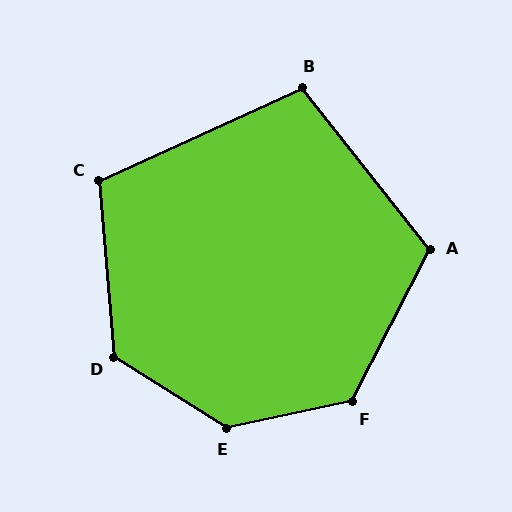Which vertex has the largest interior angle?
E, at approximately 136 degrees.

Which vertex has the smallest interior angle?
B, at approximately 104 degrees.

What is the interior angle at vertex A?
Approximately 115 degrees (obtuse).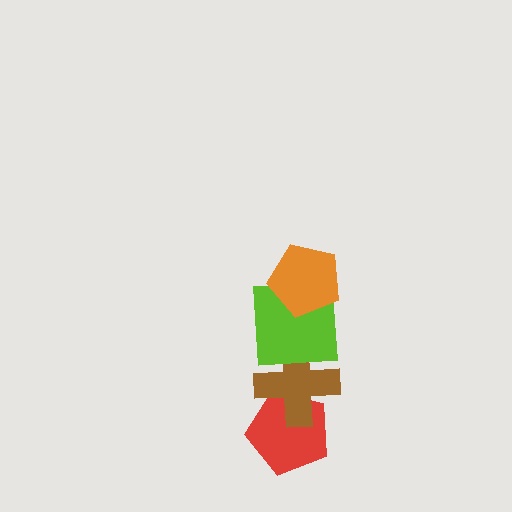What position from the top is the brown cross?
The brown cross is 3rd from the top.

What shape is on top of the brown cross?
The lime square is on top of the brown cross.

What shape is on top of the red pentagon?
The brown cross is on top of the red pentagon.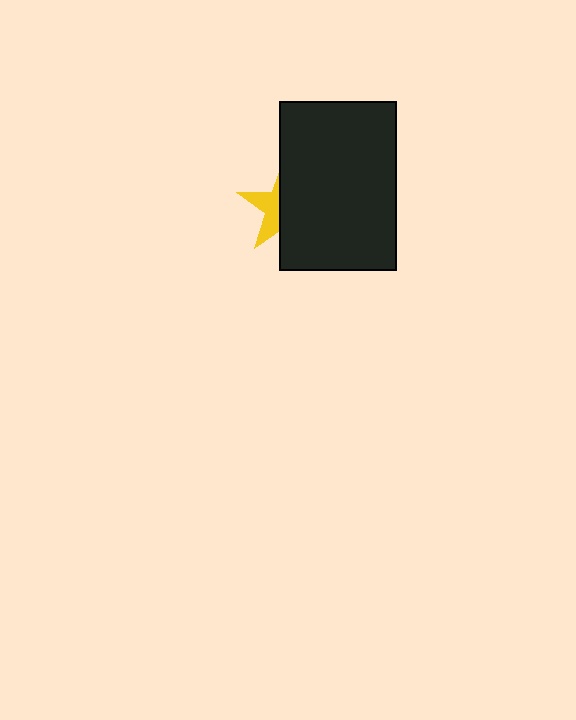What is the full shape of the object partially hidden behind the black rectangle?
The partially hidden object is a yellow star.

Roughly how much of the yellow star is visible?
A small part of it is visible (roughly 39%).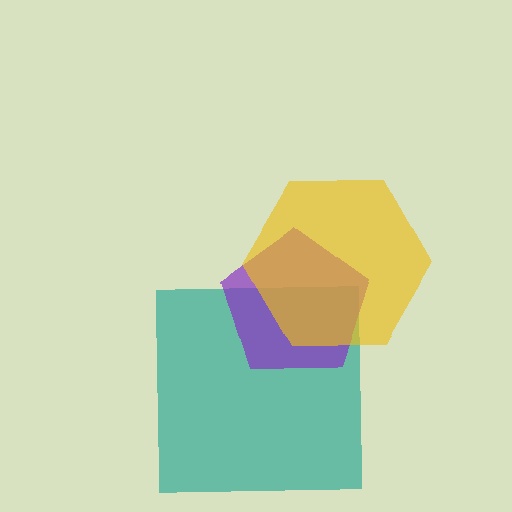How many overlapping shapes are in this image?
There are 3 overlapping shapes in the image.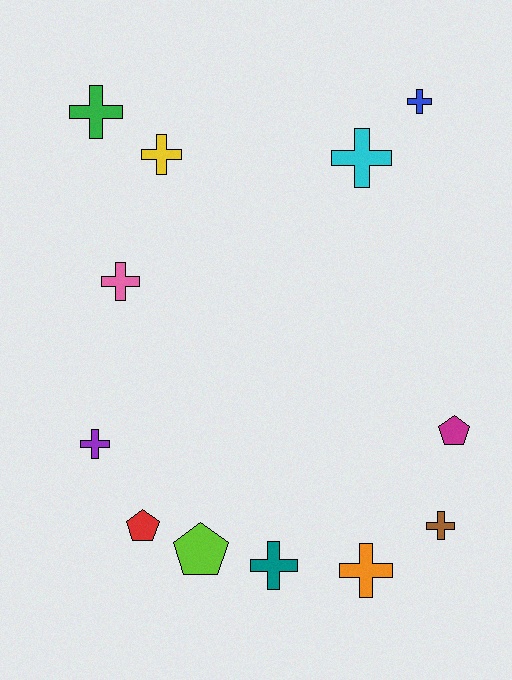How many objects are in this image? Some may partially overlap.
There are 12 objects.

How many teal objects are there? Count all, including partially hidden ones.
There is 1 teal object.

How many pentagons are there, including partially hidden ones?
There are 3 pentagons.